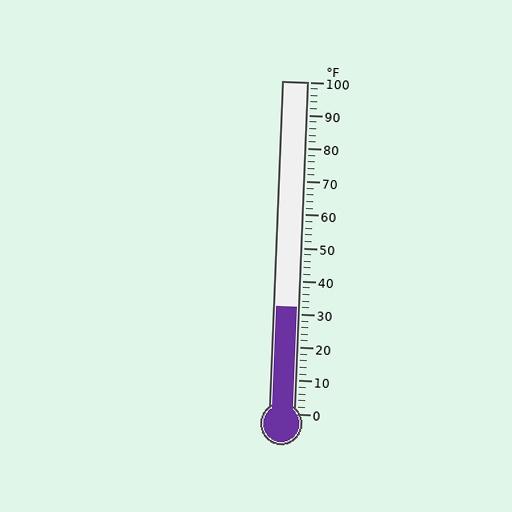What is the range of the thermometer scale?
The thermometer scale ranges from 0°F to 100°F.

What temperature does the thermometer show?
The thermometer shows approximately 32°F.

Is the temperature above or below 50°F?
The temperature is below 50°F.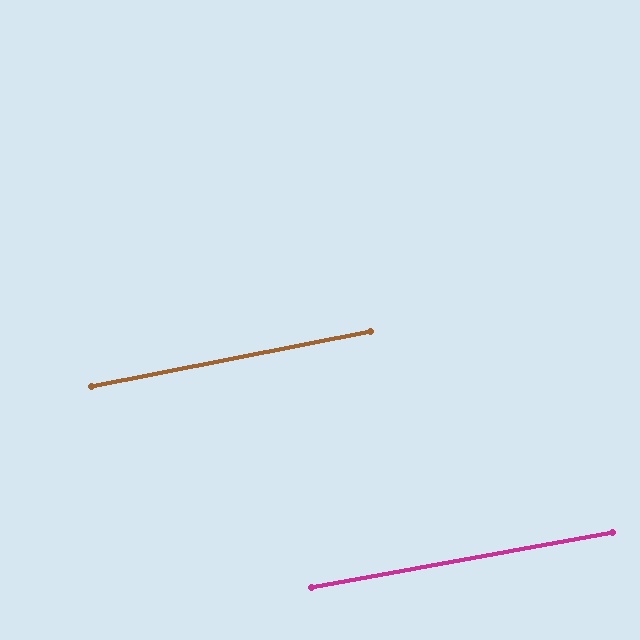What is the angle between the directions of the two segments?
Approximately 1 degree.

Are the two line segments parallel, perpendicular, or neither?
Parallel — their directions differ by only 0.8°.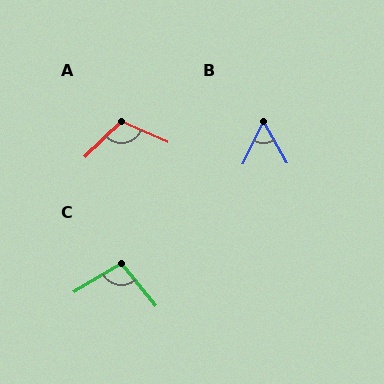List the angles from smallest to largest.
B (56°), C (99°), A (112°).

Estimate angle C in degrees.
Approximately 99 degrees.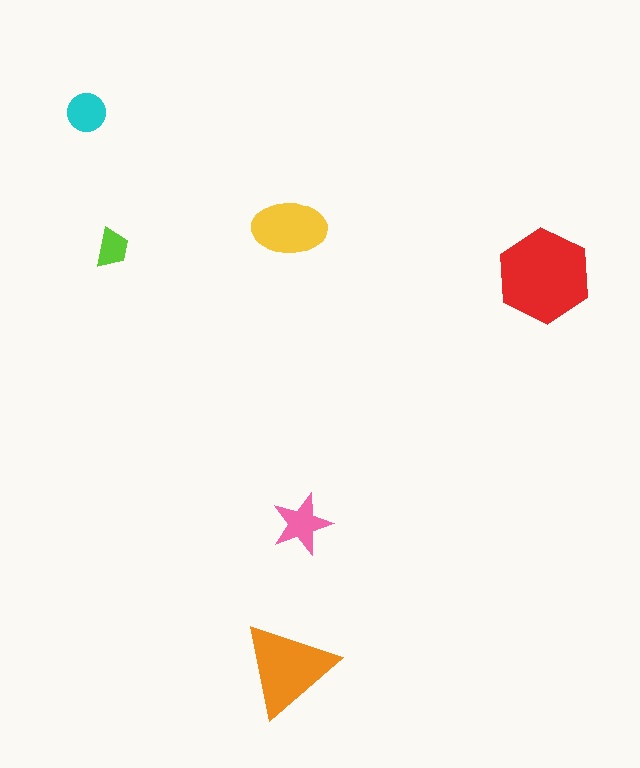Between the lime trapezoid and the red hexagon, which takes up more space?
The red hexagon.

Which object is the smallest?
The lime trapezoid.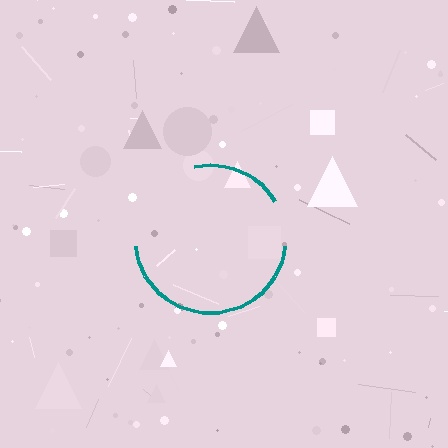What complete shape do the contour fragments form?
The contour fragments form a circle.